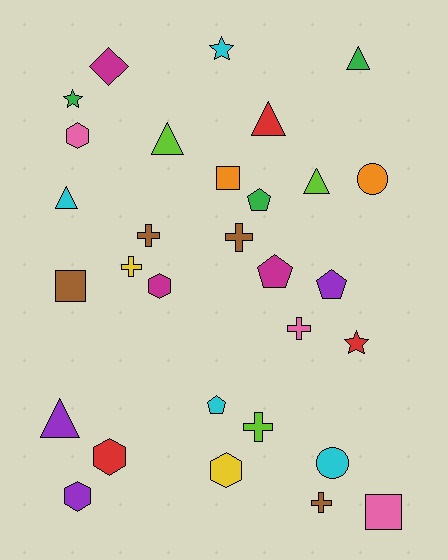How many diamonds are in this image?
There is 1 diamond.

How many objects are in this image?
There are 30 objects.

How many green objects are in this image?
There are 3 green objects.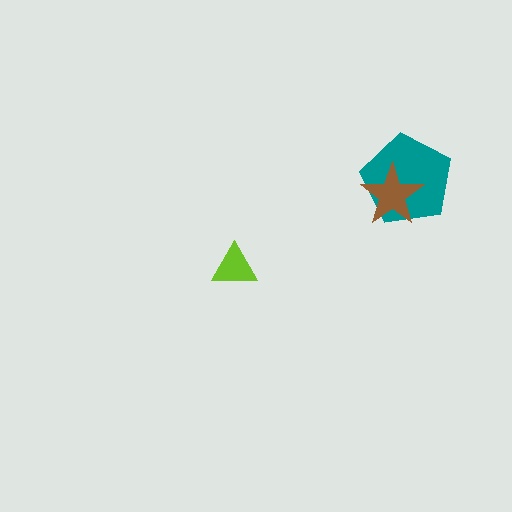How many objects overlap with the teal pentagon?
1 object overlaps with the teal pentagon.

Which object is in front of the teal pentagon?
The brown star is in front of the teal pentagon.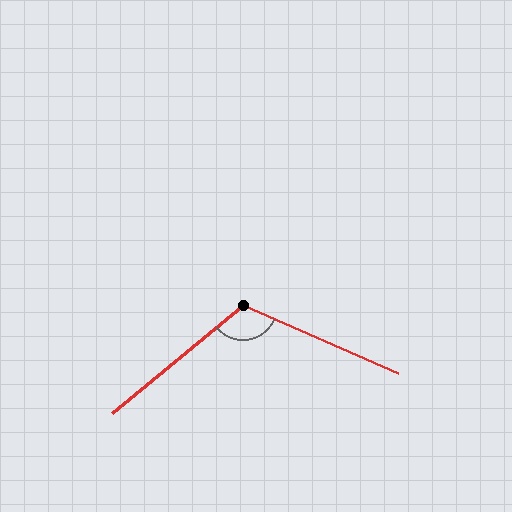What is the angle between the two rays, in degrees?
Approximately 117 degrees.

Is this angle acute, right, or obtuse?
It is obtuse.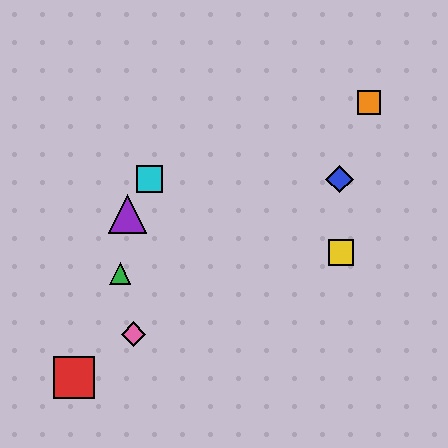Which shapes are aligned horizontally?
The blue diamond, the cyan square are aligned horizontally.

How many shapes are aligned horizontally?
2 shapes (the blue diamond, the cyan square) are aligned horizontally.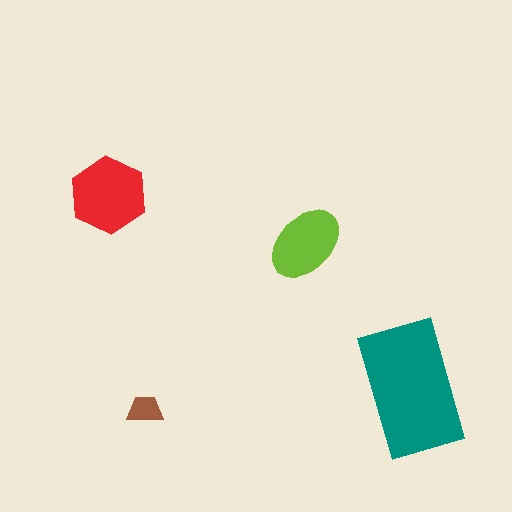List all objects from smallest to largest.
The brown trapezoid, the lime ellipse, the red hexagon, the teal rectangle.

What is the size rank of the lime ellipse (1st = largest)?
3rd.